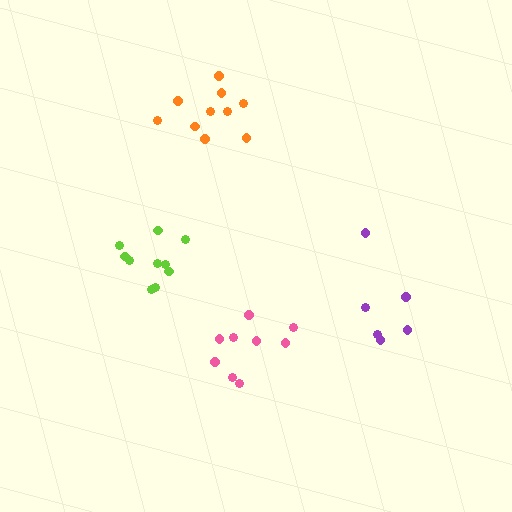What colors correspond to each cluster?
The clusters are colored: pink, purple, orange, lime.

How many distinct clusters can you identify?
There are 4 distinct clusters.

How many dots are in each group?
Group 1: 9 dots, Group 2: 6 dots, Group 3: 11 dots, Group 4: 10 dots (36 total).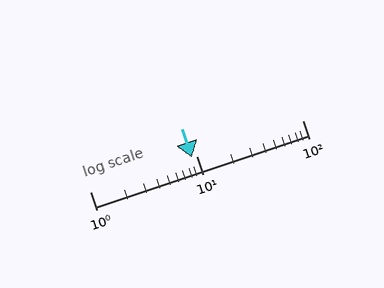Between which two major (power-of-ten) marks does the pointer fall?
The pointer is between 1 and 10.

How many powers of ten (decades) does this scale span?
The scale spans 2 decades, from 1 to 100.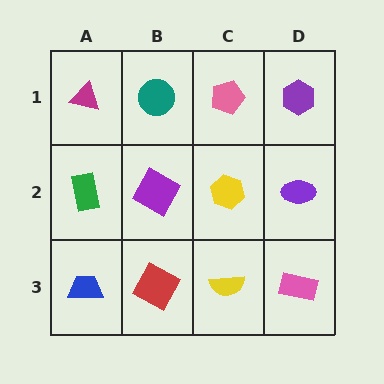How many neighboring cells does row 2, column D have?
3.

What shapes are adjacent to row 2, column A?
A magenta triangle (row 1, column A), a blue trapezoid (row 3, column A), a purple square (row 2, column B).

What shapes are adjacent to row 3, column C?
A yellow hexagon (row 2, column C), a red square (row 3, column B), a pink rectangle (row 3, column D).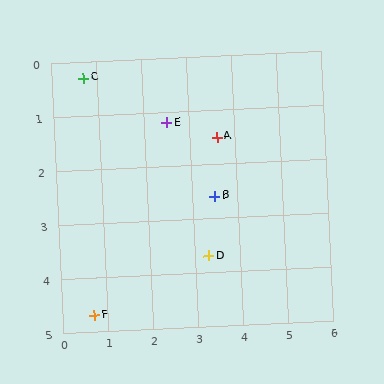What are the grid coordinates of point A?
Point A is at approximately (3.6, 1.5).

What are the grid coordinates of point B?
Point B is at approximately (3.5, 2.6).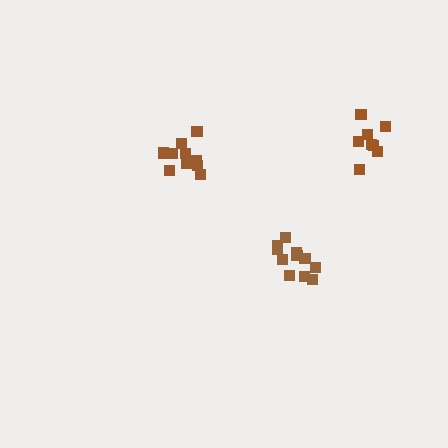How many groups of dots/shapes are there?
There are 3 groups.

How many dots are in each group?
Group 1: 11 dots, Group 2: 8 dots, Group 3: 10 dots (29 total).